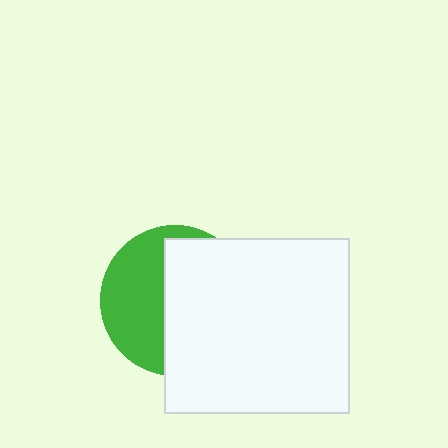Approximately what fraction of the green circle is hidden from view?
Roughly 57% of the green circle is hidden behind the white rectangle.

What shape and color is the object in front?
The object in front is a white rectangle.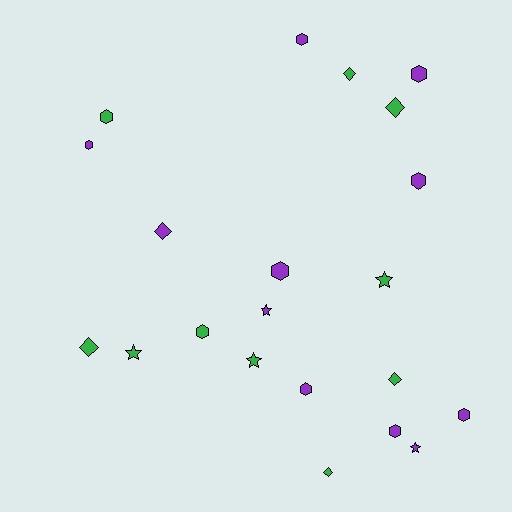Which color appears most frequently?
Purple, with 11 objects.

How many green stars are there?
There are 3 green stars.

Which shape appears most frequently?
Hexagon, with 10 objects.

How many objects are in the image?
There are 21 objects.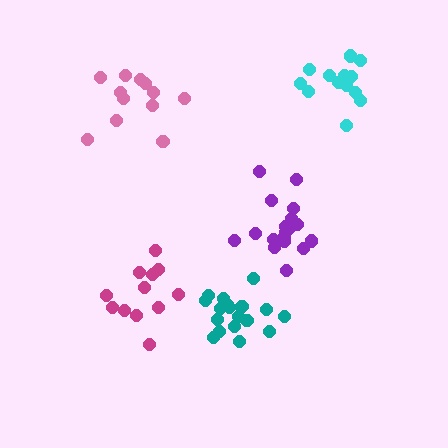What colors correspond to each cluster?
The clusters are colored: purple, magenta, teal, pink, cyan.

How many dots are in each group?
Group 1: 18 dots, Group 2: 12 dots, Group 3: 18 dots, Group 4: 12 dots, Group 5: 13 dots (73 total).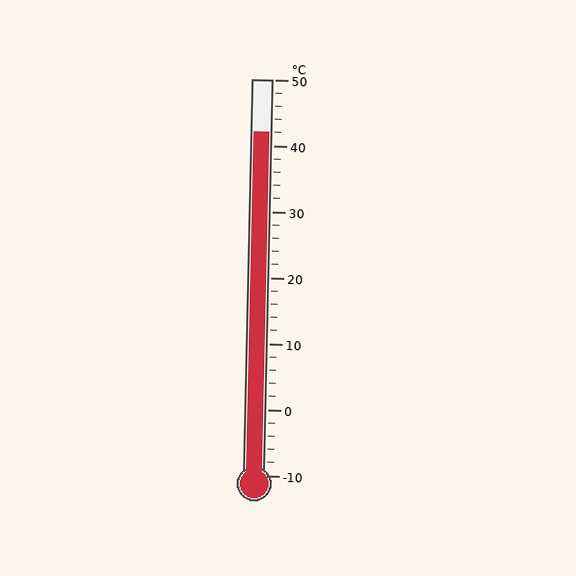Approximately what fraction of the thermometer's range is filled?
The thermometer is filled to approximately 85% of its range.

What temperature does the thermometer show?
The thermometer shows approximately 42°C.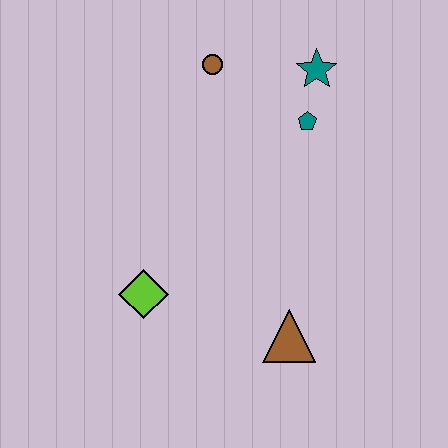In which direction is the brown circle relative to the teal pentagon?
The brown circle is to the left of the teal pentagon.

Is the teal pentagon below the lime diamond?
No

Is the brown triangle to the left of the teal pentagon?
Yes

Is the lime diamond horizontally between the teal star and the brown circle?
No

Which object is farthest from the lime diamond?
The teal star is farthest from the lime diamond.